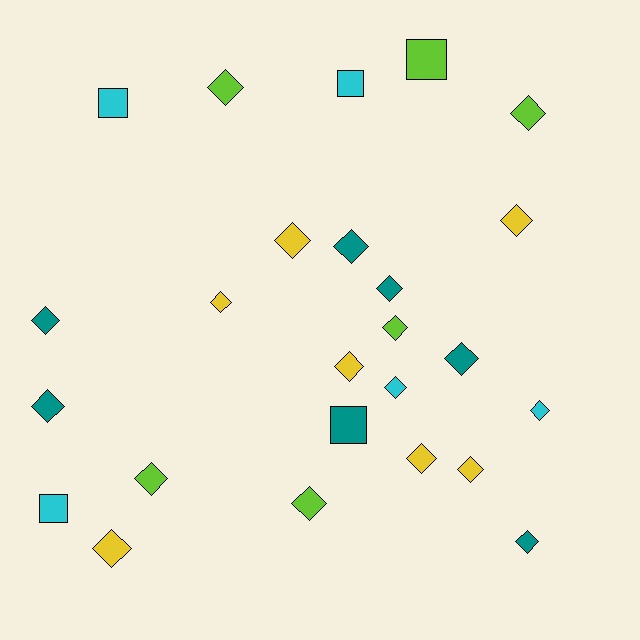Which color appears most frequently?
Yellow, with 7 objects.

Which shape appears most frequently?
Diamond, with 20 objects.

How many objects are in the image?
There are 25 objects.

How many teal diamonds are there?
There are 6 teal diamonds.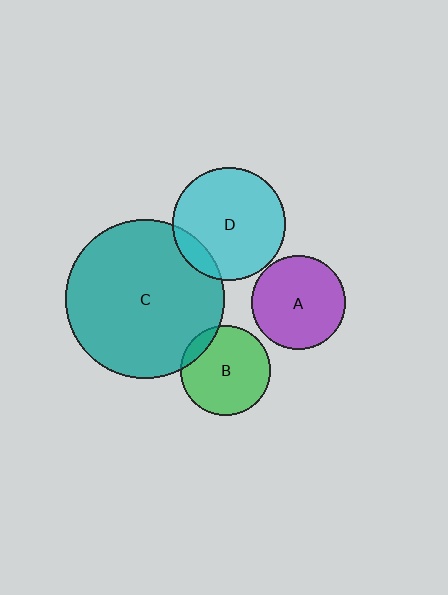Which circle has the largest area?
Circle C (teal).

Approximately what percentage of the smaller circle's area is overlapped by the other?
Approximately 10%.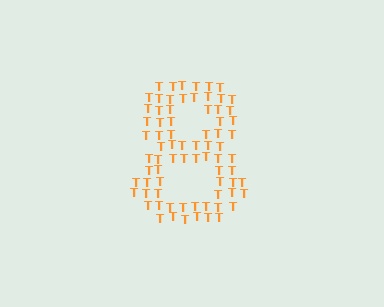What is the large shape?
The large shape is the digit 8.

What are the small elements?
The small elements are letter T's.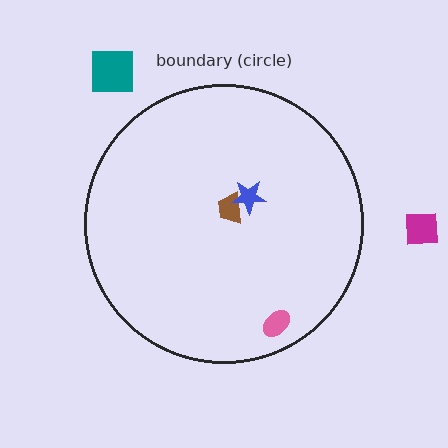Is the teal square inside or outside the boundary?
Outside.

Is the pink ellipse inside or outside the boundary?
Inside.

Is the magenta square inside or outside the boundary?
Outside.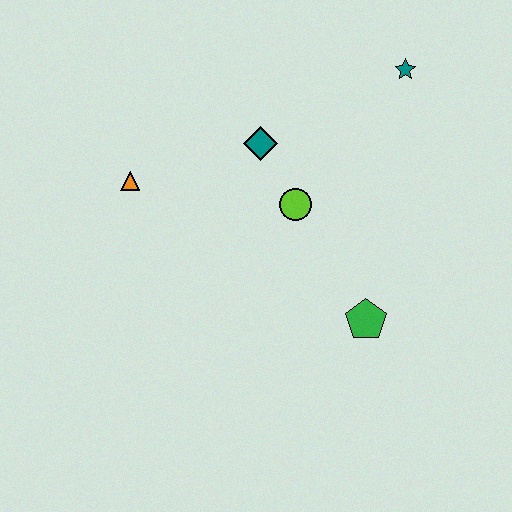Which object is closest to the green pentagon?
The lime circle is closest to the green pentagon.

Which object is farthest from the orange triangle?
The teal star is farthest from the orange triangle.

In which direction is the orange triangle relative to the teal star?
The orange triangle is to the left of the teal star.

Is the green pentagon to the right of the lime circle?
Yes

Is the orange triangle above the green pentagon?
Yes